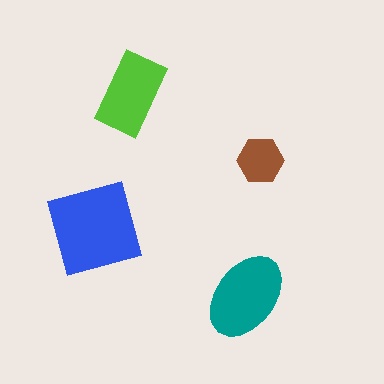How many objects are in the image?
There are 4 objects in the image.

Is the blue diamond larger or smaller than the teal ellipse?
Larger.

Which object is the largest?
The blue diamond.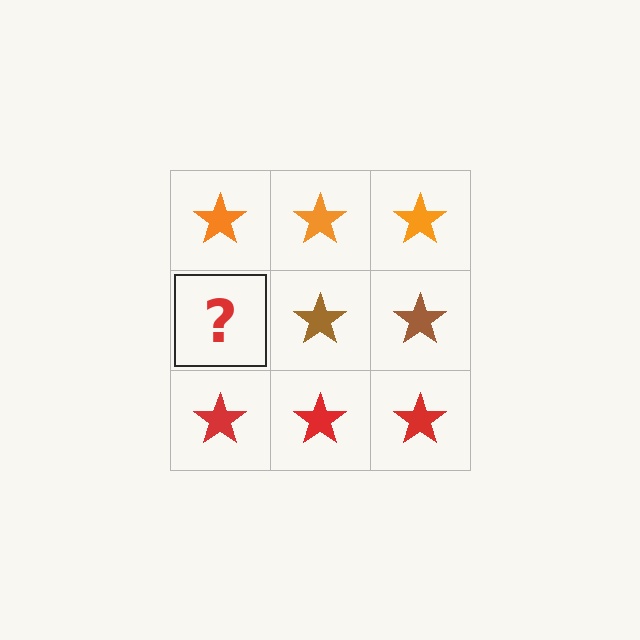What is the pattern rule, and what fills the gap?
The rule is that each row has a consistent color. The gap should be filled with a brown star.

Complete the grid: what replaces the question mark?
The question mark should be replaced with a brown star.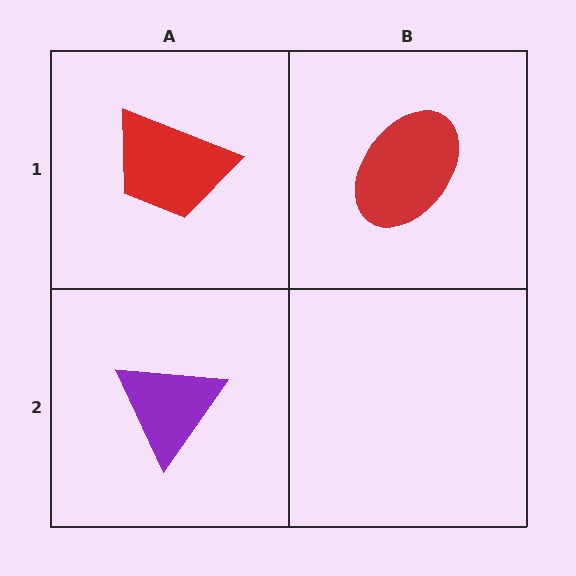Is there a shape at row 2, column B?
No, that cell is empty.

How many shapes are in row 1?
2 shapes.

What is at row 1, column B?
A red ellipse.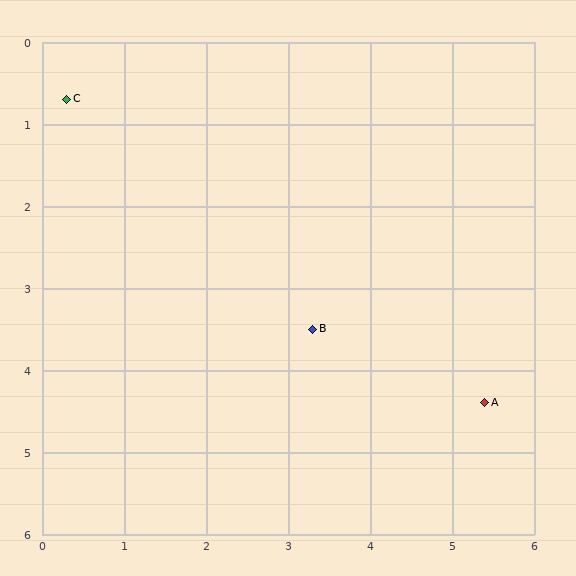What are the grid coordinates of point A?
Point A is at approximately (5.4, 4.4).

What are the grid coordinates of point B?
Point B is at approximately (3.3, 3.5).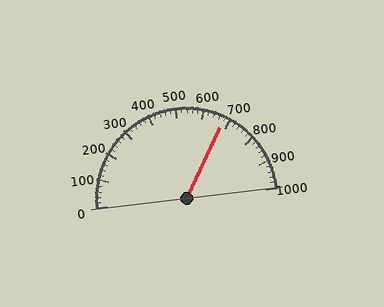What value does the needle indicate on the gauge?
The needle indicates approximately 680.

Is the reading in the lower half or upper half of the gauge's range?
The reading is in the upper half of the range (0 to 1000).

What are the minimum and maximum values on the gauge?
The gauge ranges from 0 to 1000.